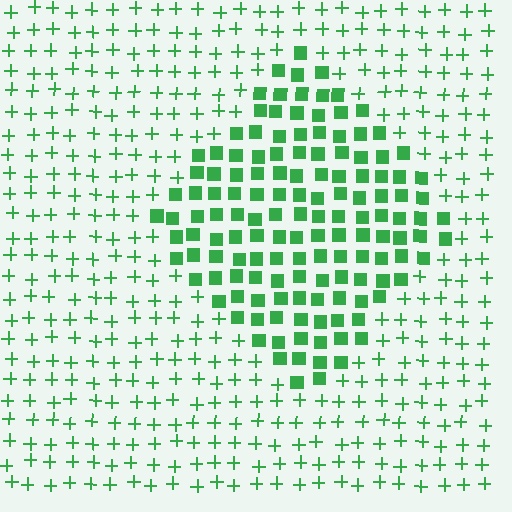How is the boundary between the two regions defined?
The boundary is defined by a change in element shape: squares inside vs. plus signs outside. All elements share the same color and spacing.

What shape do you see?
I see a diamond.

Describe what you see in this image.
The image is filled with small green elements arranged in a uniform grid. A diamond-shaped region contains squares, while the surrounding area contains plus signs. The boundary is defined purely by the change in element shape.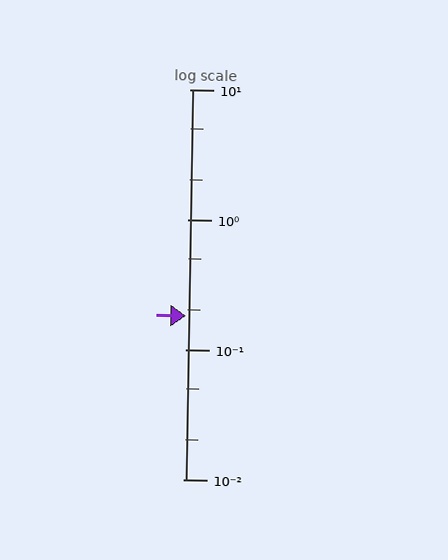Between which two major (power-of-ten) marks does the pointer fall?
The pointer is between 0.1 and 1.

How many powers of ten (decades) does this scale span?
The scale spans 3 decades, from 0.01 to 10.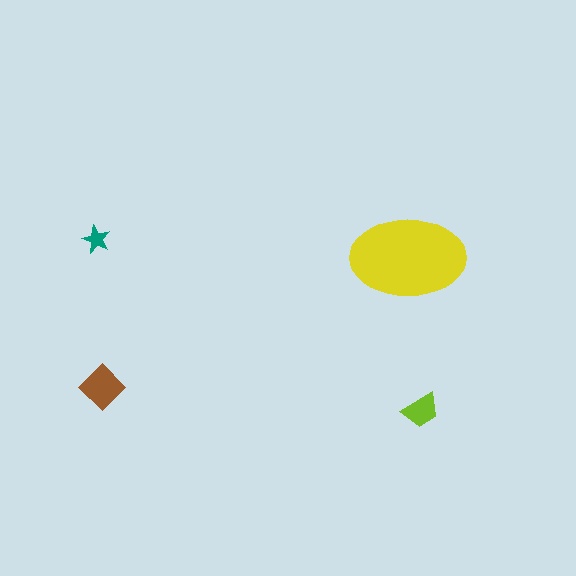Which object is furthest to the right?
The lime trapezoid is rightmost.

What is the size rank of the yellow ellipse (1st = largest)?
1st.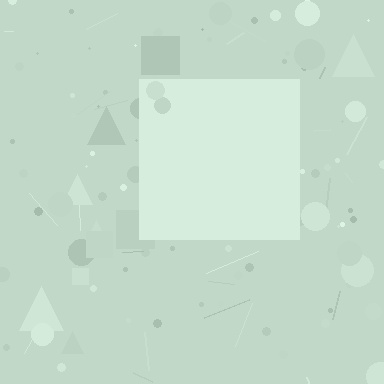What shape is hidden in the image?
A square is hidden in the image.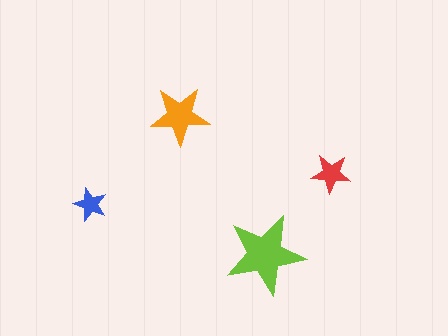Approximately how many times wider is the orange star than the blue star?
About 2 times wider.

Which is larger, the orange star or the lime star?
The lime one.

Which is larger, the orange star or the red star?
The orange one.